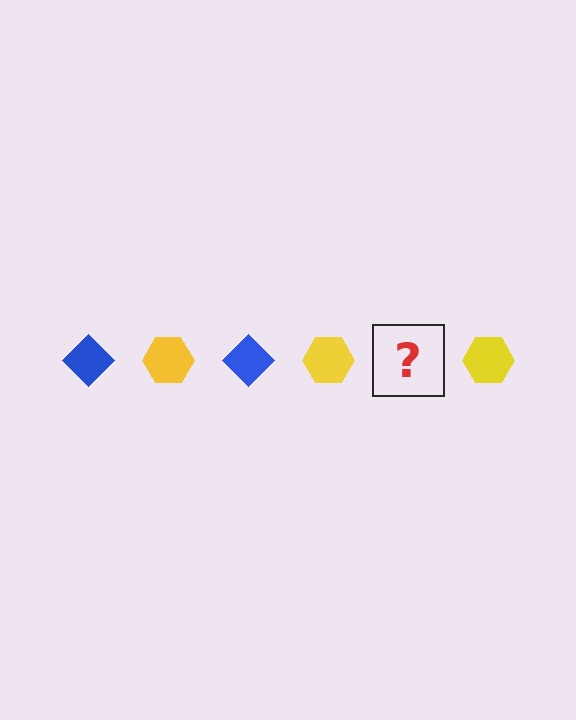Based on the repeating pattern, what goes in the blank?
The blank should be a blue diamond.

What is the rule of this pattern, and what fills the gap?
The rule is that the pattern alternates between blue diamond and yellow hexagon. The gap should be filled with a blue diamond.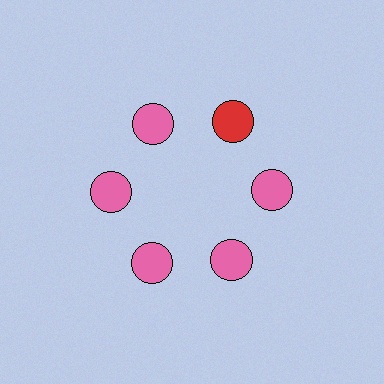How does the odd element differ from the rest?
It has a different color: red instead of pink.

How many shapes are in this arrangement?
There are 6 shapes arranged in a ring pattern.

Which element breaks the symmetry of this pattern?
The red circle at roughly the 1 o'clock position breaks the symmetry. All other shapes are pink circles.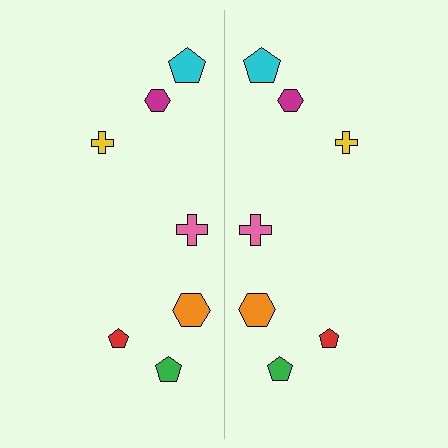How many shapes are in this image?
There are 14 shapes in this image.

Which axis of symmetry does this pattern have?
The pattern has a vertical axis of symmetry running through the center of the image.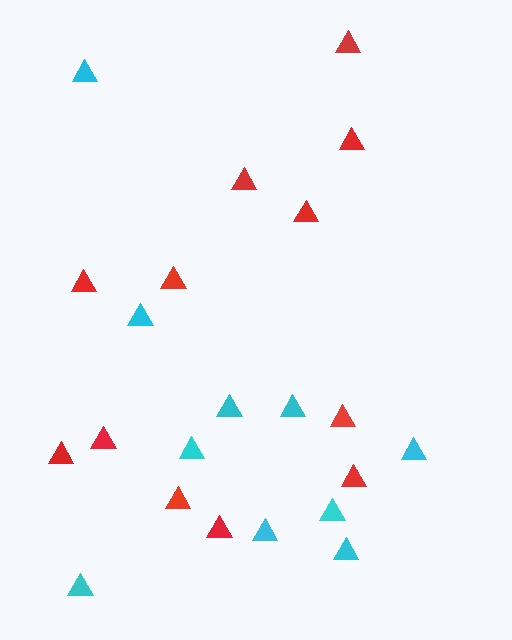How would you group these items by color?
There are 2 groups: one group of red triangles (12) and one group of cyan triangles (10).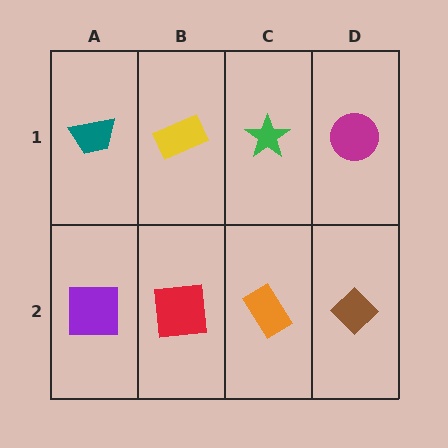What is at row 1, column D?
A magenta circle.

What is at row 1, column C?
A green star.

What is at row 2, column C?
An orange rectangle.